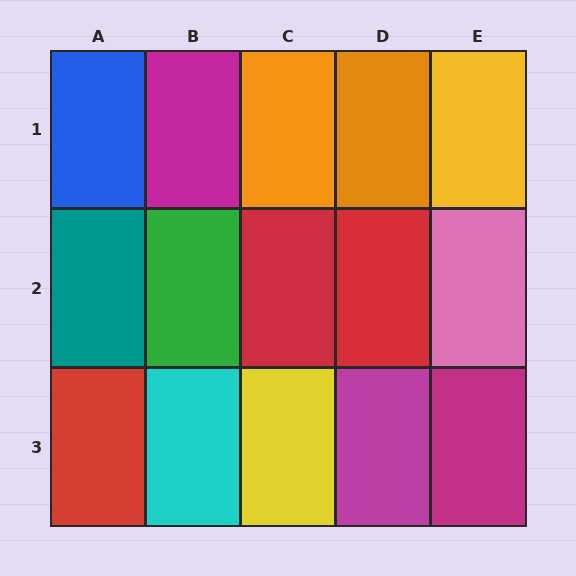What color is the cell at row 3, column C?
Yellow.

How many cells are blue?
1 cell is blue.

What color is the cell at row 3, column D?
Magenta.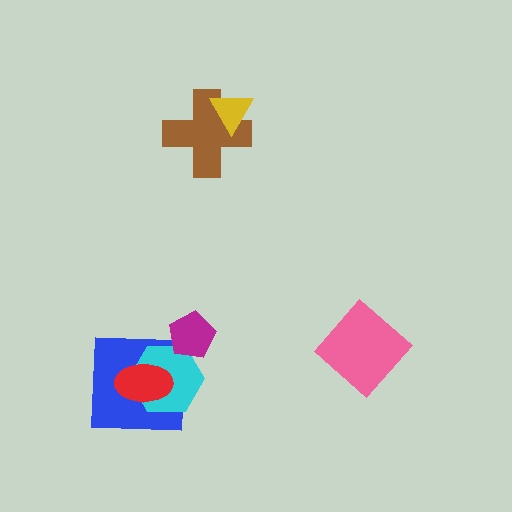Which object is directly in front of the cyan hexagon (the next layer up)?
The magenta pentagon is directly in front of the cyan hexagon.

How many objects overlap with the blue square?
2 objects overlap with the blue square.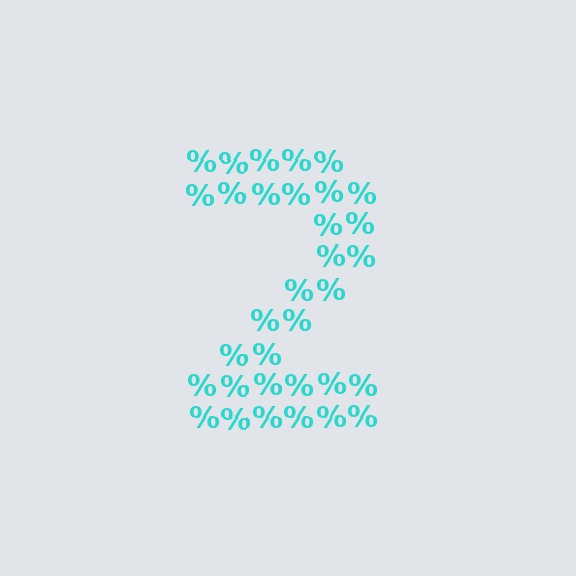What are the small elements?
The small elements are percent signs.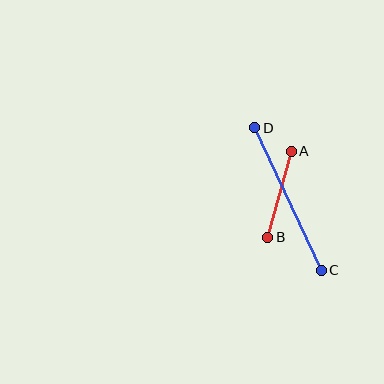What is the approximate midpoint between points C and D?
The midpoint is at approximately (288, 199) pixels.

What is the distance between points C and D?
The distance is approximately 157 pixels.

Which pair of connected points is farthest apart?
Points C and D are farthest apart.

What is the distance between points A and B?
The distance is approximately 89 pixels.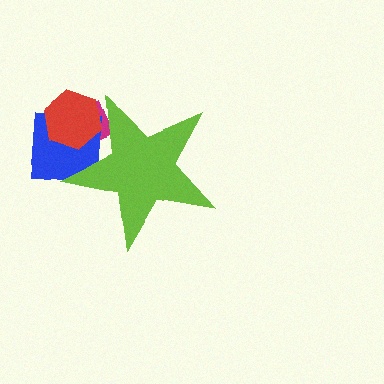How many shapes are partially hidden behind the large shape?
3 shapes are partially hidden.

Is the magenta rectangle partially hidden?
Yes, the magenta rectangle is partially hidden behind the lime star.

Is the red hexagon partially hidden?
Yes, the red hexagon is partially hidden behind the lime star.